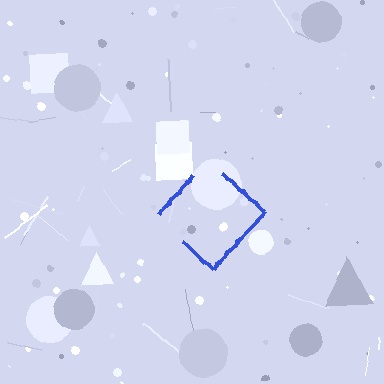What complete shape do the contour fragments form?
The contour fragments form a diamond.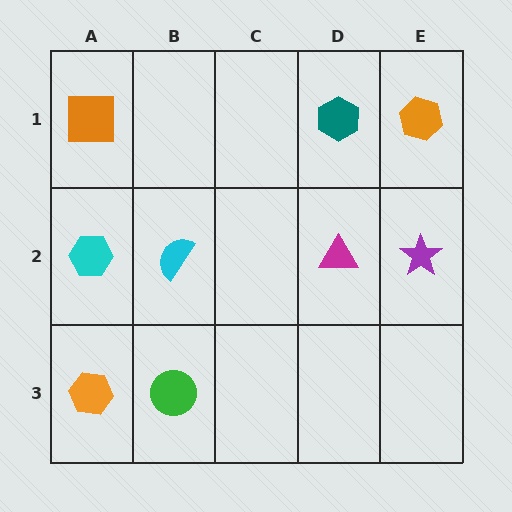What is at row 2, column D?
A magenta triangle.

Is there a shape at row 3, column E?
No, that cell is empty.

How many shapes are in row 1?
3 shapes.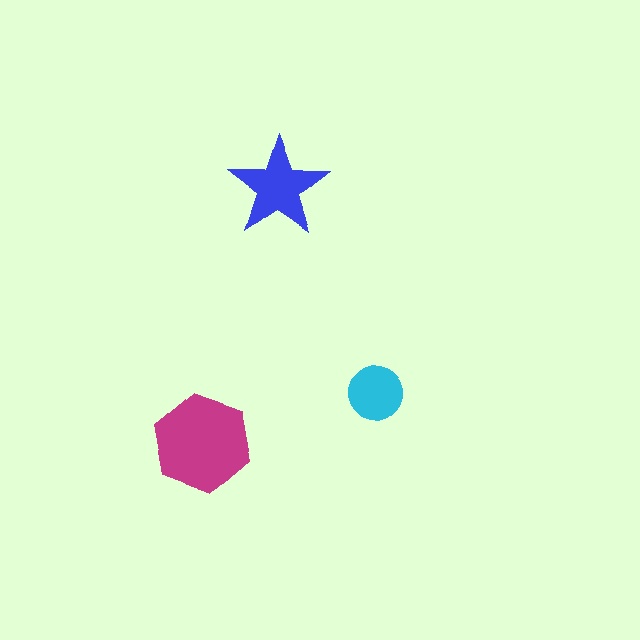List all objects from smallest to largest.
The cyan circle, the blue star, the magenta hexagon.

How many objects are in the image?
There are 3 objects in the image.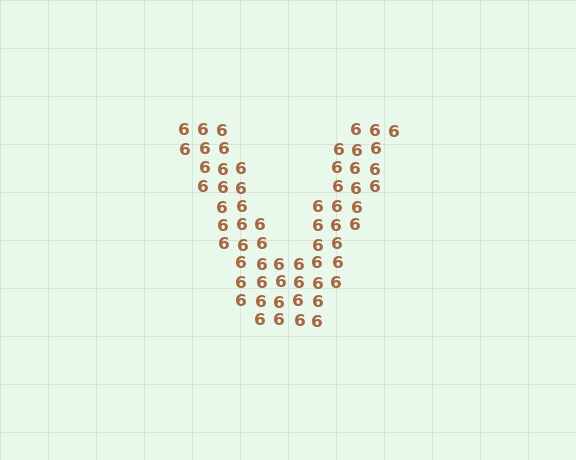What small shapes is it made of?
It is made of small digit 6's.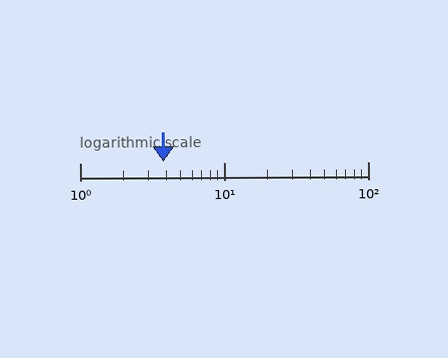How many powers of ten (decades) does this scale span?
The scale spans 2 decades, from 1 to 100.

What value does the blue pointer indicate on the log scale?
The pointer indicates approximately 3.8.